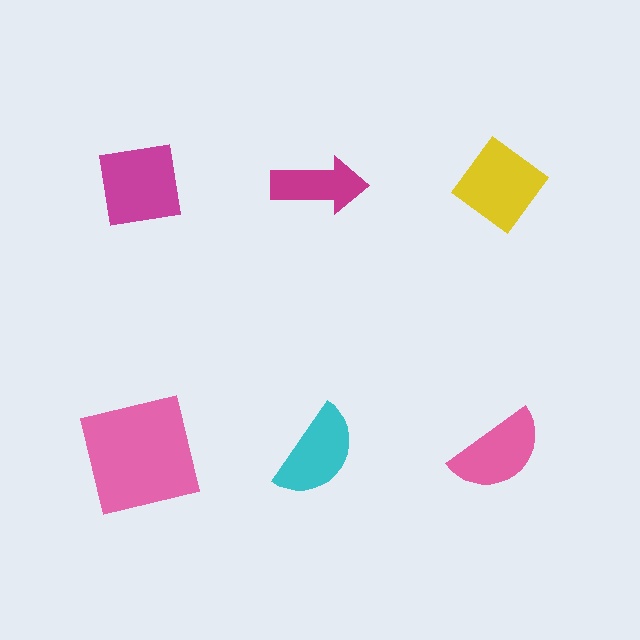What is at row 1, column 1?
A magenta square.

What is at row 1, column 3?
A yellow diamond.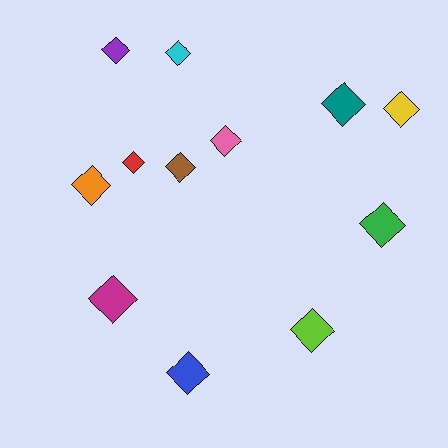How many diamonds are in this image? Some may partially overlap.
There are 12 diamonds.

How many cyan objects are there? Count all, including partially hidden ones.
There is 1 cyan object.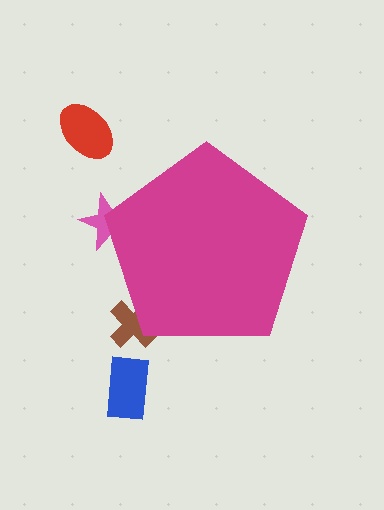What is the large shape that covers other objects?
A magenta pentagon.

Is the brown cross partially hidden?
Yes, the brown cross is partially hidden behind the magenta pentagon.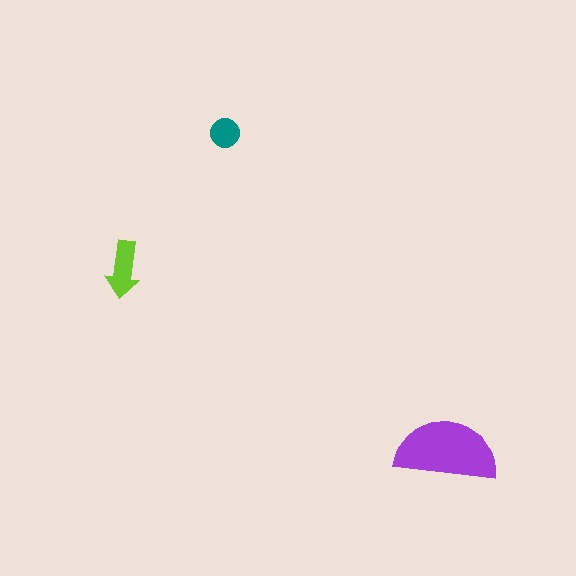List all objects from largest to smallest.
The purple semicircle, the lime arrow, the teal circle.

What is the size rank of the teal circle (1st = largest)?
3rd.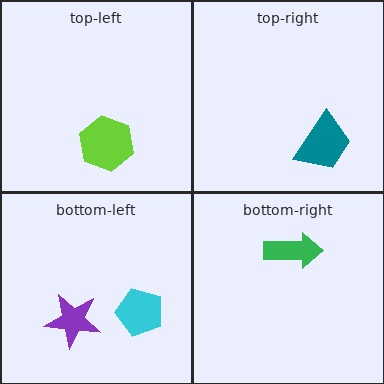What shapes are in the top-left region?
The lime hexagon.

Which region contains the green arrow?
The bottom-right region.